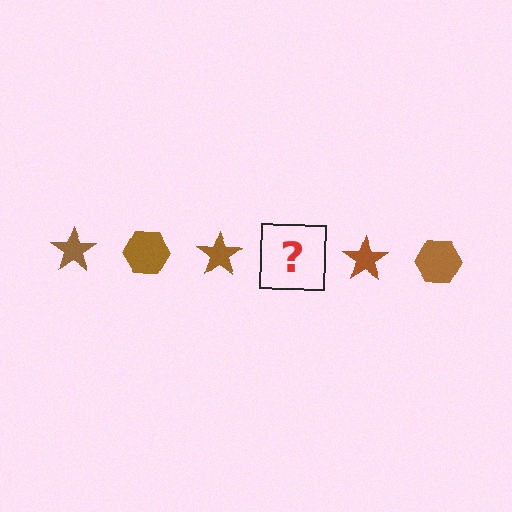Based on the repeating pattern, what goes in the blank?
The blank should be a brown hexagon.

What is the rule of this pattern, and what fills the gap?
The rule is that the pattern cycles through star, hexagon shapes in brown. The gap should be filled with a brown hexagon.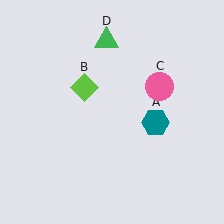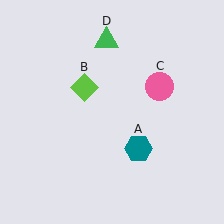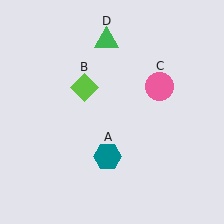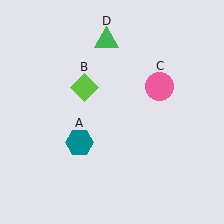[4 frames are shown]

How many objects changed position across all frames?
1 object changed position: teal hexagon (object A).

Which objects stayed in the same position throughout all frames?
Lime diamond (object B) and pink circle (object C) and green triangle (object D) remained stationary.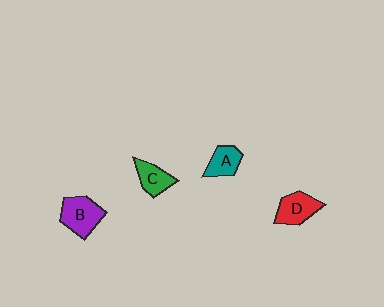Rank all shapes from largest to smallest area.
From largest to smallest: B (purple), D (red), C (green), A (teal).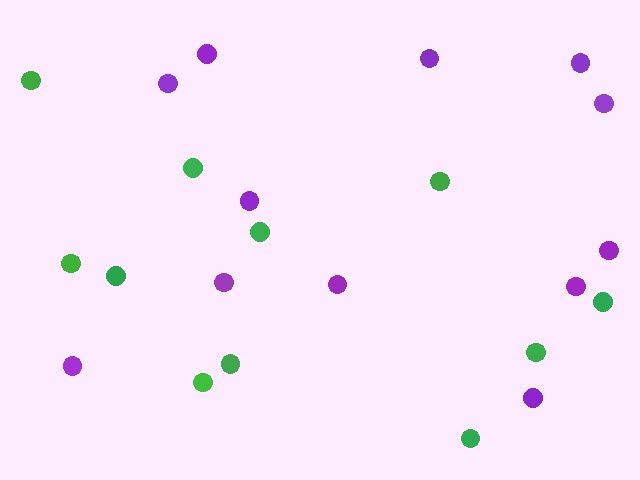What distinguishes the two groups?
There are 2 groups: one group of green circles (11) and one group of purple circles (12).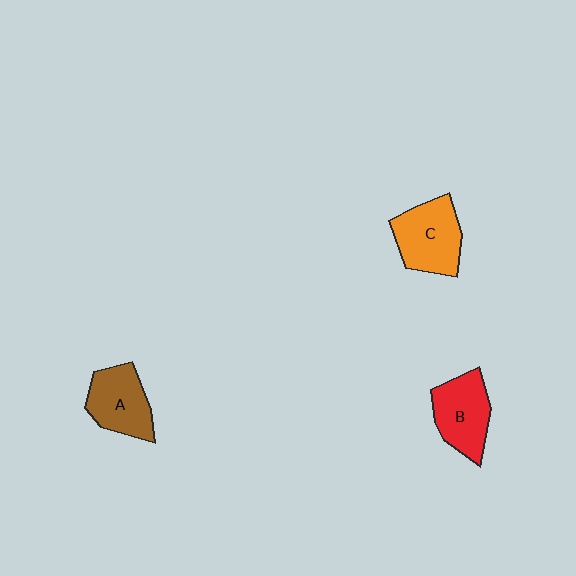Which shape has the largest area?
Shape C (orange).